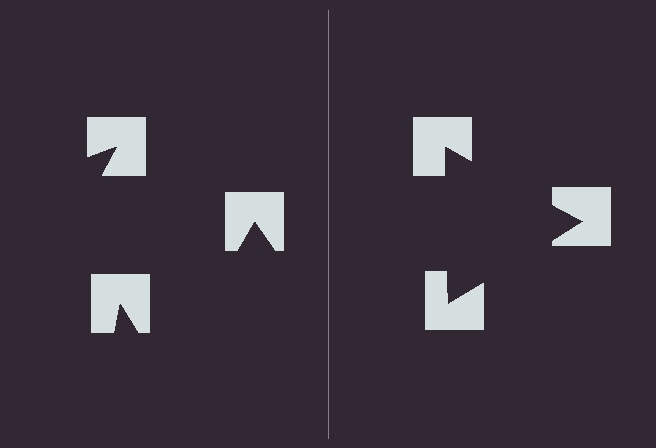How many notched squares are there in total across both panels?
6 — 3 on each side.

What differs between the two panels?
The notched squares are positioned identically on both sides; only the wedge orientations differ. On the right they align to a triangle; on the left they are misaligned.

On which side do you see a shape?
An illusory triangle appears on the right side. On the left side the wedge cuts are rotated, so no coherent shape forms.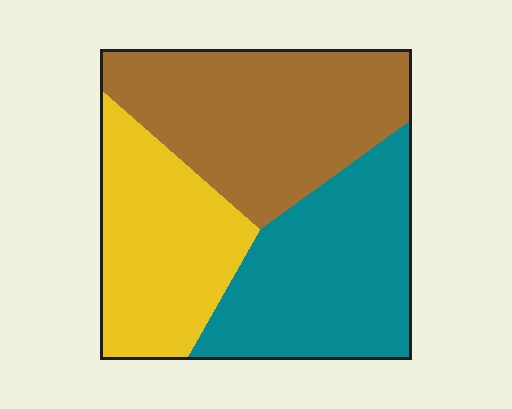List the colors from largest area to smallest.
From largest to smallest: brown, teal, yellow.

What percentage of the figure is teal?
Teal takes up between a quarter and a half of the figure.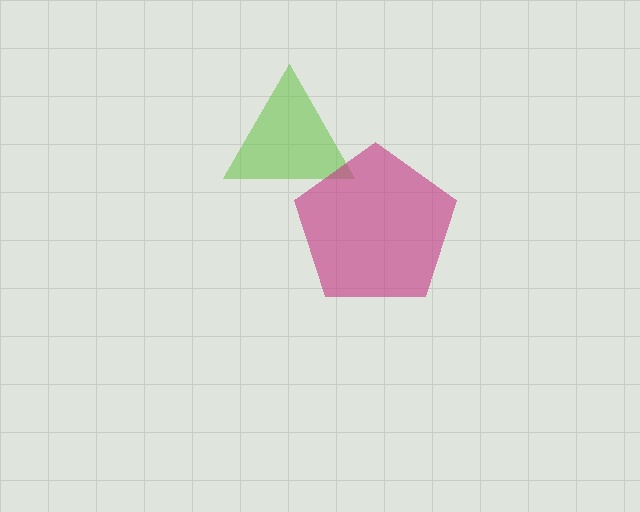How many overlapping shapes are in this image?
There are 2 overlapping shapes in the image.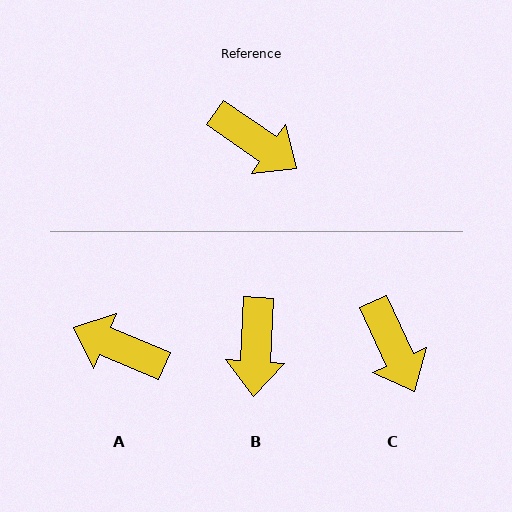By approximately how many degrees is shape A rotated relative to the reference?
Approximately 169 degrees clockwise.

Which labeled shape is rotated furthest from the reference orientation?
A, about 169 degrees away.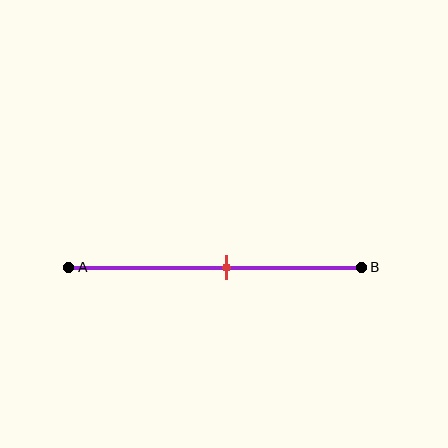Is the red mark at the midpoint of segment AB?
No, the mark is at about 55% from A, not at the 50% midpoint.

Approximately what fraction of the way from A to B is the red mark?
The red mark is approximately 55% of the way from A to B.